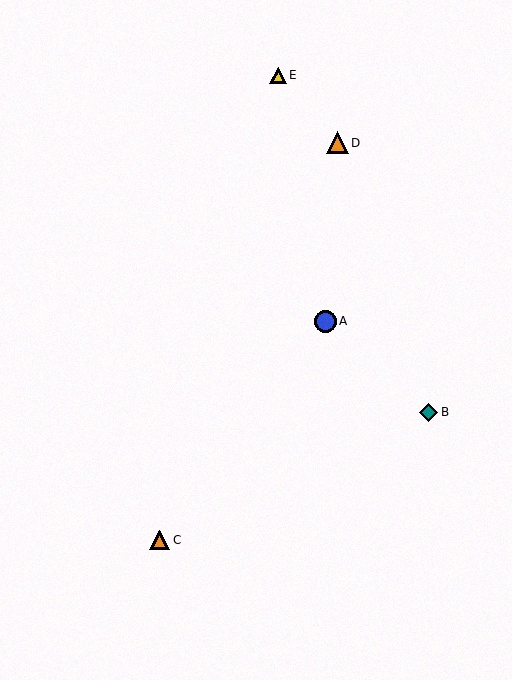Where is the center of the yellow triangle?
The center of the yellow triangle is at (278, 75).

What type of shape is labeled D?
Shape D is an orange triangle.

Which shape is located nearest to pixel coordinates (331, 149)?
The orange triangle (labeled D) at (338, 143) is nearest to that location.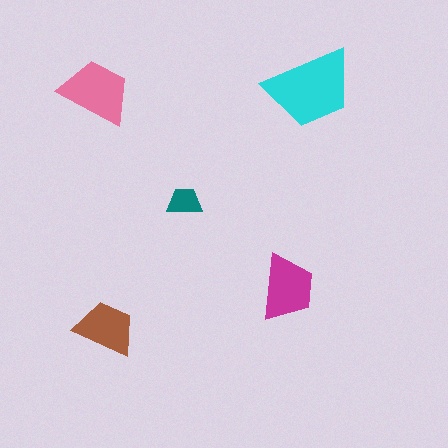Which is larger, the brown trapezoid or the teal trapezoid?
The brown one.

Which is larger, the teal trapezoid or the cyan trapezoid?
The cyan one.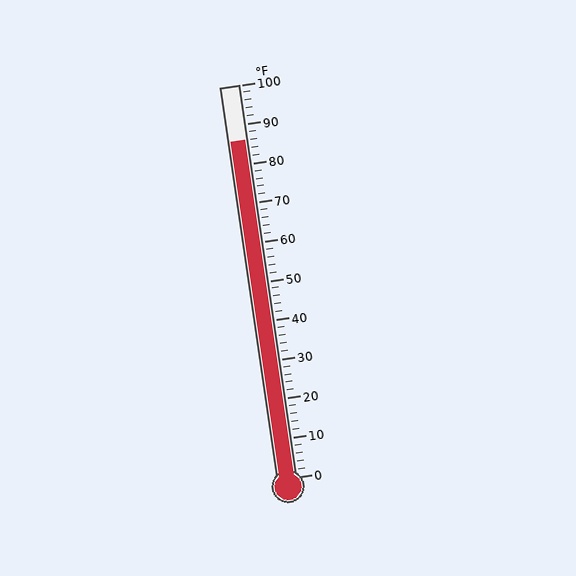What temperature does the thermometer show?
The thermometer shows approximately 86°F.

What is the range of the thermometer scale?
The thermometer scale ranges from 0°F to 100°F.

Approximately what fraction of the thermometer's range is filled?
The thermometer is filled to approximately 85% of its range.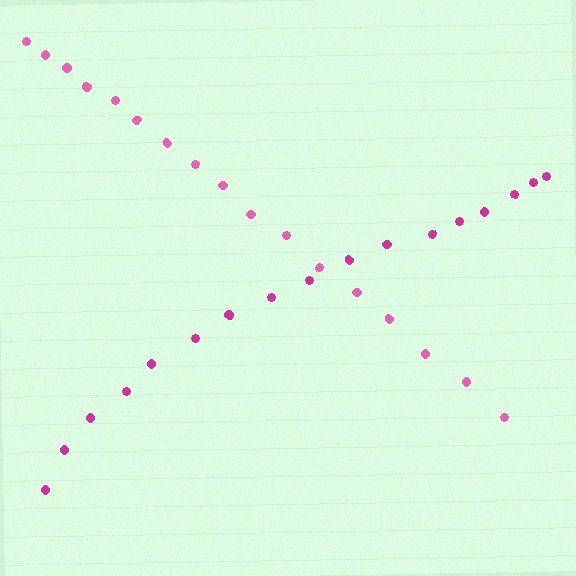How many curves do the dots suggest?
There are 2 distinct paths.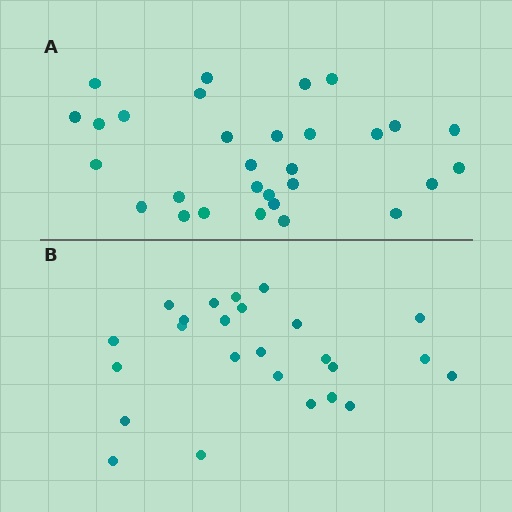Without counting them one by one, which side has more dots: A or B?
Region A (the top region) has more dots.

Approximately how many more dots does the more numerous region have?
Region A has about 5 more dots than region B.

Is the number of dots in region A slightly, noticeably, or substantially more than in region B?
Region A has only slightly more — the two regions are fairly close. The ratio is roughly 1.2 to 1.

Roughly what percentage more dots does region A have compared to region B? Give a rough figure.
About 20% more.